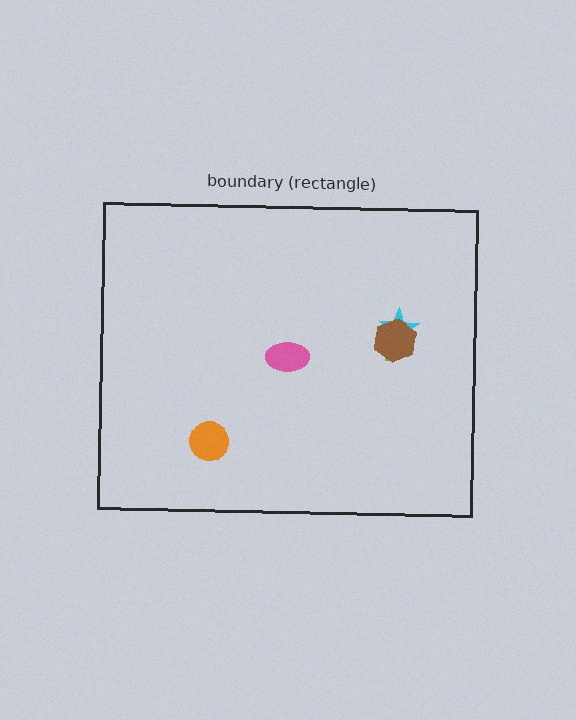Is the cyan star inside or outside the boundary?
Inside.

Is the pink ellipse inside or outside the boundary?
Inside.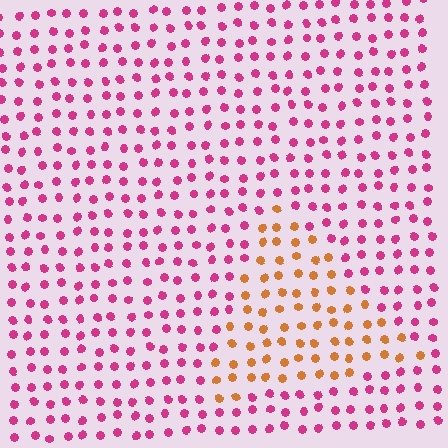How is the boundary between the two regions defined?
The boundary is defined purely by a slight shift in hue (about 59 degrees). Spacing, size, and orientation are identical on both sides.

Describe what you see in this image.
The image is filled with small magenta elements in a uniform arrangement. A triangle-shaped region is visible where the elements are tinted to a slightly different hue, forming a subtle color boundary.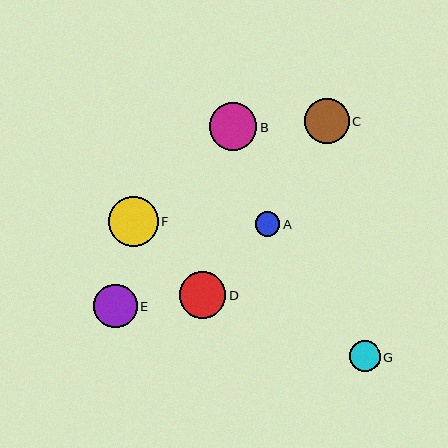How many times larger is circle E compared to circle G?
Circle E is approximately 1.4 times the size of circle G.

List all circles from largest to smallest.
From largest to smallest: F, B, D, C, E, G, A.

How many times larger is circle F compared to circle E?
Circle F is approximately 1.2 times the size of circle E.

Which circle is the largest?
Circle F is the largest with a size of approximately 50 pixels.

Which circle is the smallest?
Circle A is the smallest with a size of approximately 25 pixels.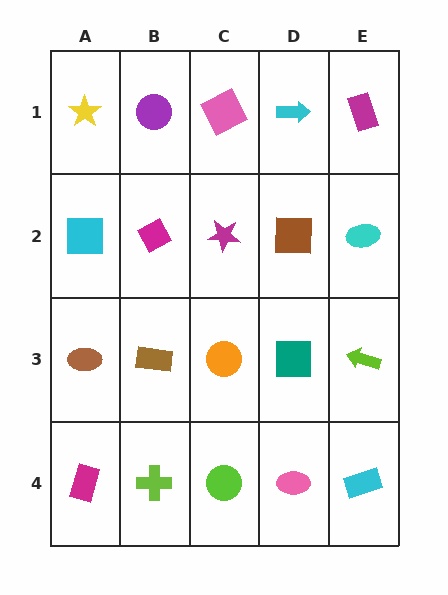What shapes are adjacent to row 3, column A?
A cyan square (row 2, column A), a magenta rectangle (row 4, column A), a brown rectangle (row 3, column B).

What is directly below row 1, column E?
A cyan ellipse.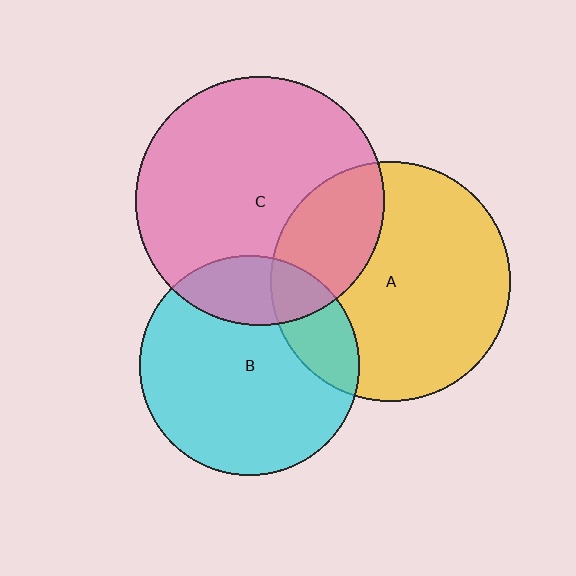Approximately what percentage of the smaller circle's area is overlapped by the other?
Approximately 25%.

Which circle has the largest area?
Circle C (pink).